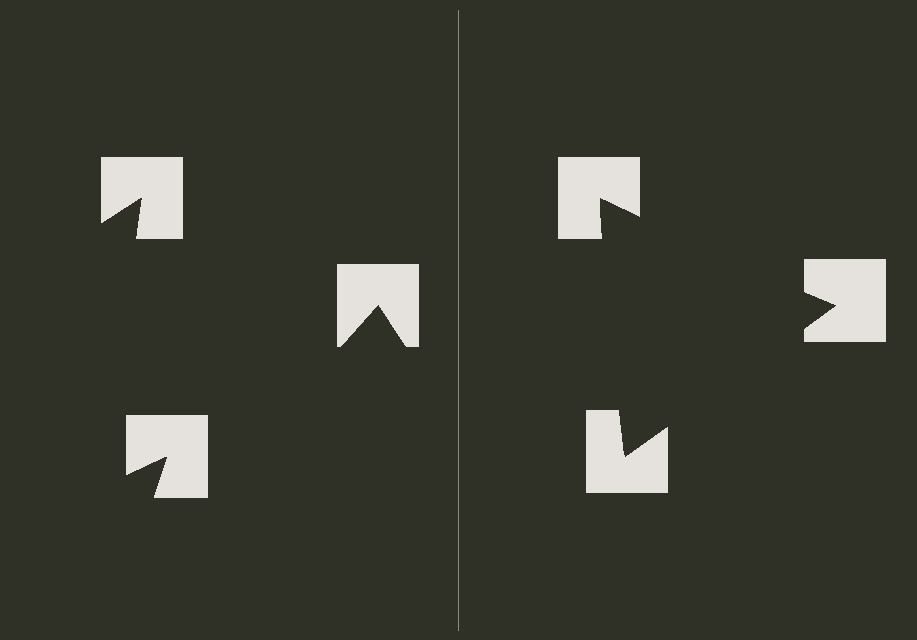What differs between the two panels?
The notched squares are positioned identically on both sides; only the wedge orientations differ. On the right they align to a triangle; on the left they are misaligned.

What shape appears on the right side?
An illusory triangle.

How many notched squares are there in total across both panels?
6 — 3 on each side.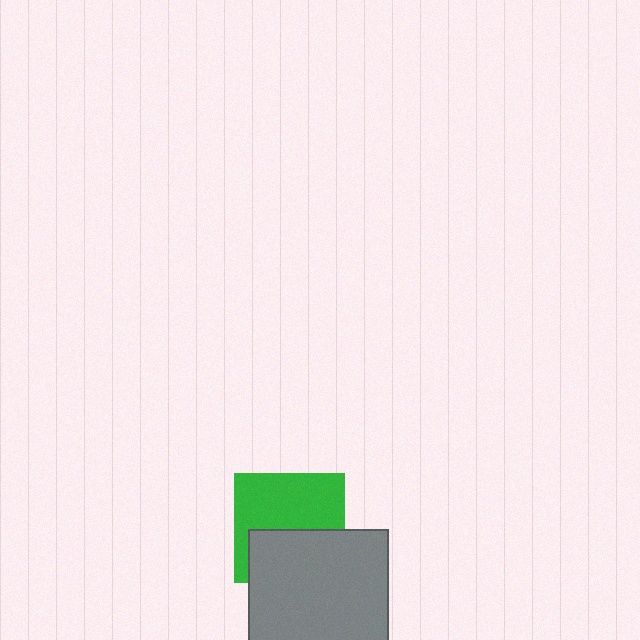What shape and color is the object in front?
The object in front is a gray square.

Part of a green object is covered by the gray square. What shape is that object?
It is a square.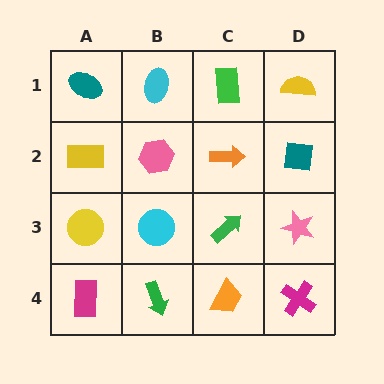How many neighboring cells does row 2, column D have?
3.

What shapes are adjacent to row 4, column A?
A yellow circle (row 3, column A), a green arrow (row 4, column B).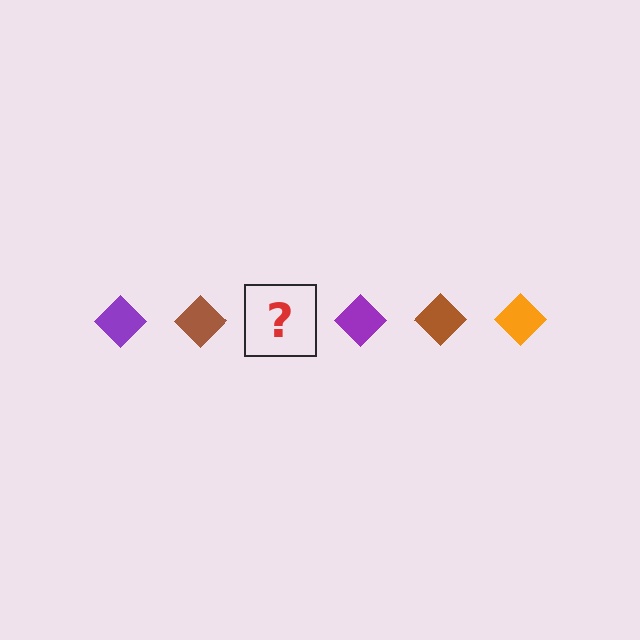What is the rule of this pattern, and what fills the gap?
The rule is that the pattern cycles through purple, brown, orange diamonds. The gap should be filled with an orange diamond.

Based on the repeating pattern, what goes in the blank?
The blank should be an orange diamond.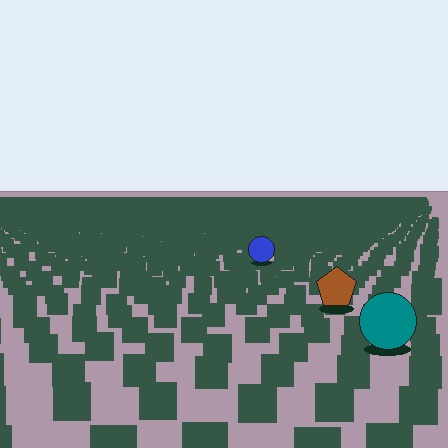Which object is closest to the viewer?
The teal circle is closest. The texture marks near it are larger and more spread out.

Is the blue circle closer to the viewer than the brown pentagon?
No. The brown pentagon is closer — you can tell from the texture gradient: the ground texture is coarser near it.